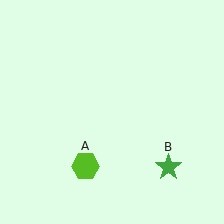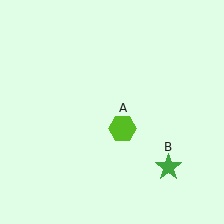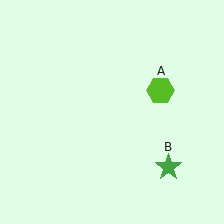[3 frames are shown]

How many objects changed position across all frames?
1 object changed position: lime hexagon (object A).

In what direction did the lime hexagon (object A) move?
The lime hexagon (object A) moved up and to the right.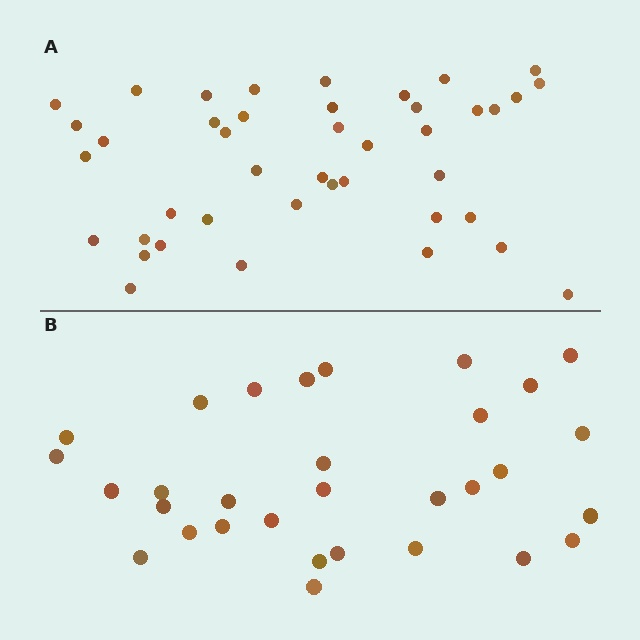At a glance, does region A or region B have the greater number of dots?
Region A (the top region) has more dots.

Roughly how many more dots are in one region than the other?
Region A has roughly 12 or so more dots than region B.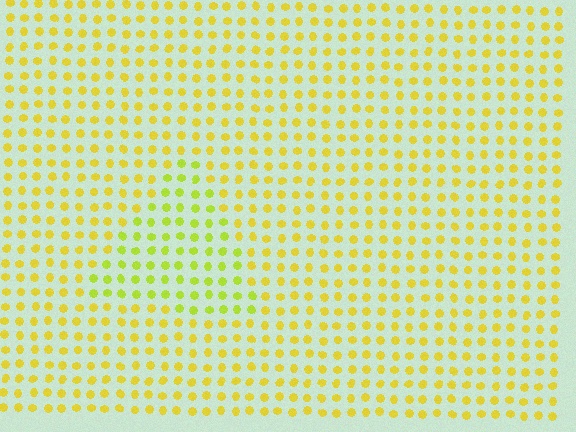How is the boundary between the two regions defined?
The boundary is defined purely by a slight shift in hue (about 24 degrees). Spacing, size, and orientation are identical on both sides.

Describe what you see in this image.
The image is filled with small yellow elements in a uniform arrangement. A triangle-shaped region is visible where the elements are tinted to a slightly different hue, forming a subtle color boundary.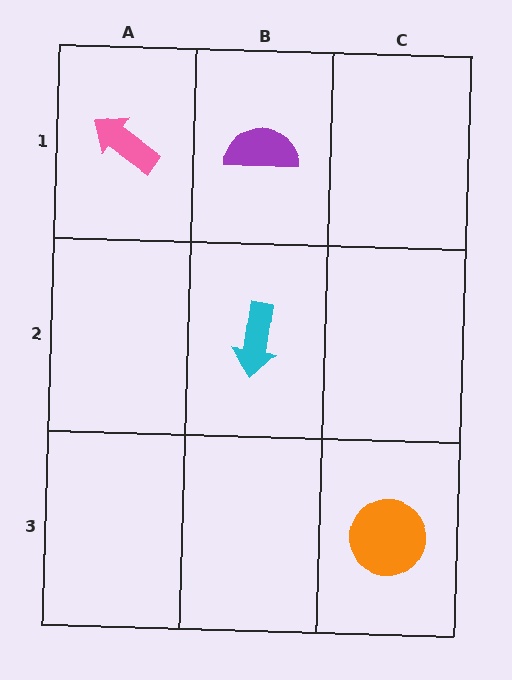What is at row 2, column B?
A cyan arrow.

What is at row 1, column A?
A pink arrow.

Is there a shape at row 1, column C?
No, that cell is empty.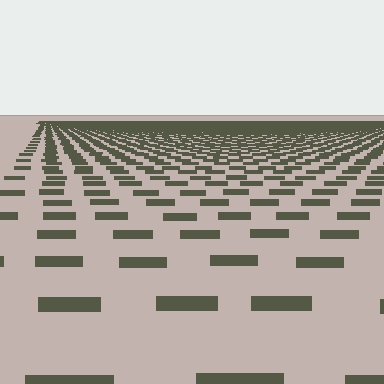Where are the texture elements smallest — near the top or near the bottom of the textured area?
Near the top.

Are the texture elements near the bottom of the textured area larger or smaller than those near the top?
Larger. Near the bottom, elements are closer to the viewer and appear at a bigger on-screen size.